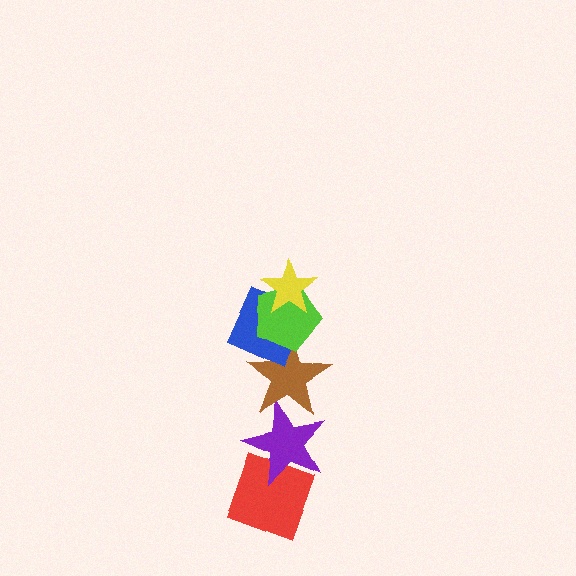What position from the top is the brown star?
The brown star is 4th from the top.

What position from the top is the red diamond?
The red diamond is 6th from the top.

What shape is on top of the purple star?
The brown star is on top of the purple star.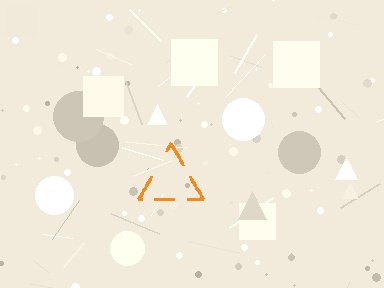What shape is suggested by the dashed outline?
The dashed outline suggests a triangle.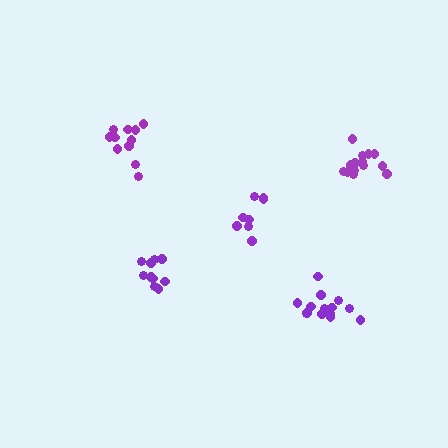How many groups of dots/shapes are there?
There are 5 groups.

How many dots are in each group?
Group 1: 8 dots, Group 2: 14 dots, Group 3: 10 dots, Group 4: 11 dots, Group 5: 14 dots (57 total).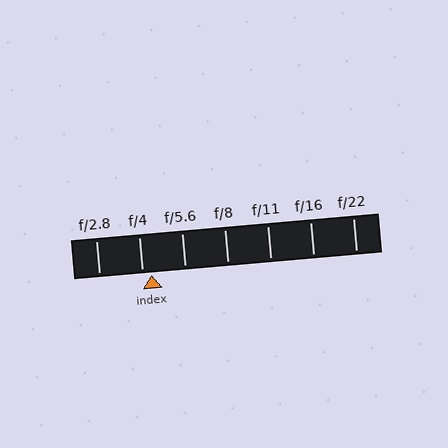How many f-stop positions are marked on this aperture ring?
There are 7 f-stop positions marked.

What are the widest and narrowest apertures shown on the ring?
The widest aperture shown is f/2.8 and the narrowest is f/22.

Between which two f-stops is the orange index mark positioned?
The index mark is between f/4 and f/5.6.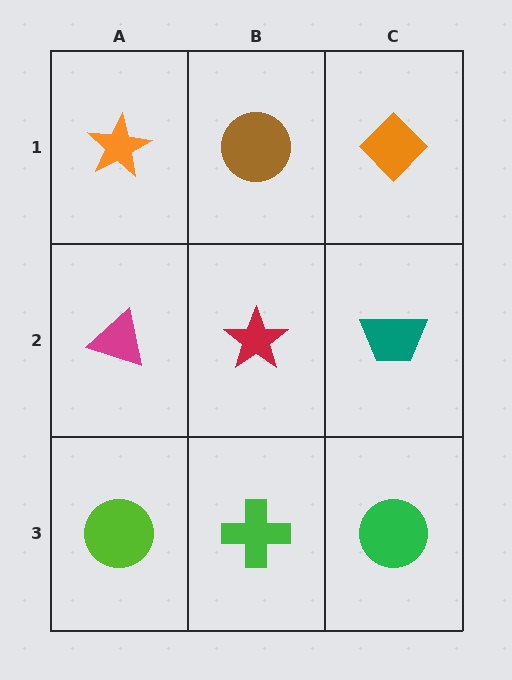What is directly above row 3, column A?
A magenta triangle.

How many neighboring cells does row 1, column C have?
2.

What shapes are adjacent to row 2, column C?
An orange diamond (row 1, column C), a green circle (row 3, column C), a red star (row 2, column B).